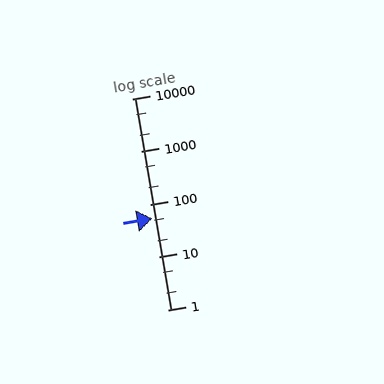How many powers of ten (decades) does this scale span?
The scale spans 4 decades, from 1 to 10000.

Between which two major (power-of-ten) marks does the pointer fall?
The pointer is between 10 and 100.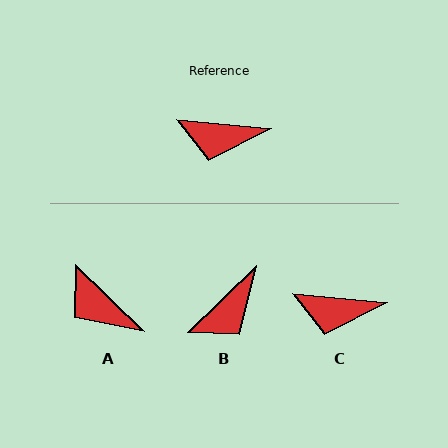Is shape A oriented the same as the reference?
No, it is off by about 39 degrees.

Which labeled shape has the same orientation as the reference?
C.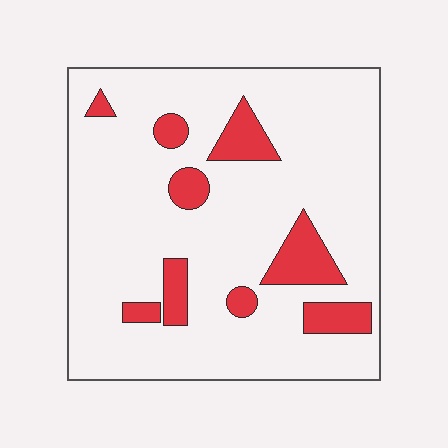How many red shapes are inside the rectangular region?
9.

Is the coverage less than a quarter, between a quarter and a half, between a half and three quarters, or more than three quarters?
Less than a quarter.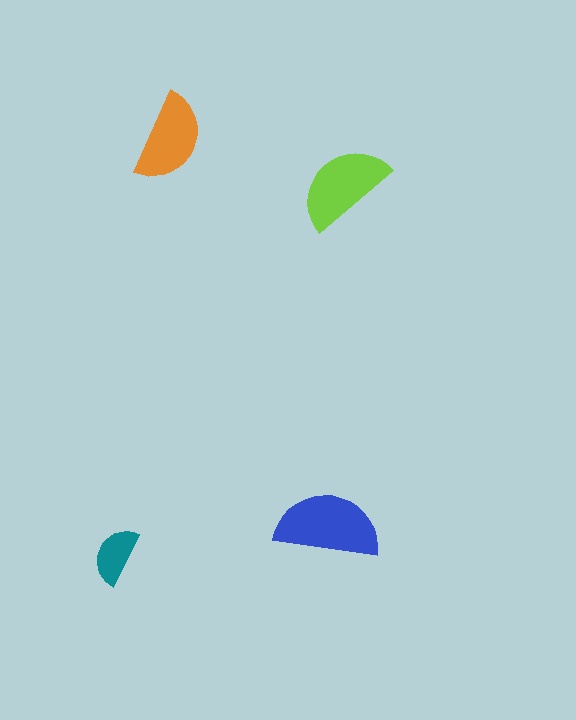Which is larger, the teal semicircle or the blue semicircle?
The blue one.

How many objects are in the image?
There are 4 objects in the image.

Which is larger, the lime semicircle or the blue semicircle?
The blue one.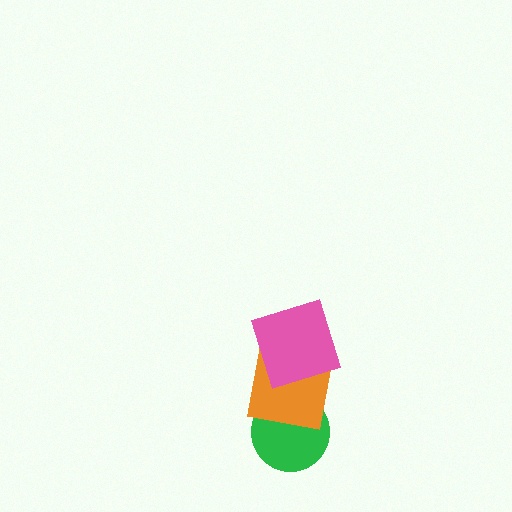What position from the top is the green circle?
The green circle is 3rd from the top.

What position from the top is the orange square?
The orange square is 2nd from the top.